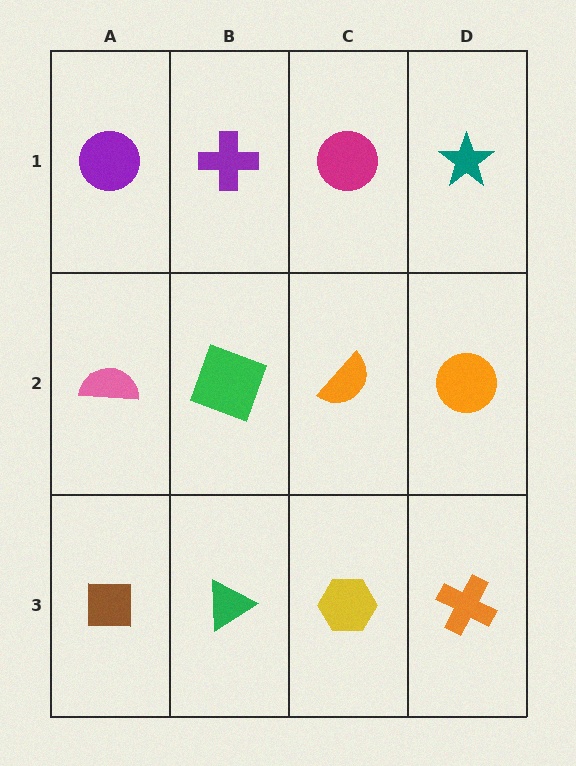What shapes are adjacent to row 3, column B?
A green square (row 2, column B), a brown square (row 3, column A), a yellow hexagon (row 3, column C).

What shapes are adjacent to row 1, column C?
An orange semicircle (row 2, column C), a purple cross (row 1, column B), a teal star (row 1, column D).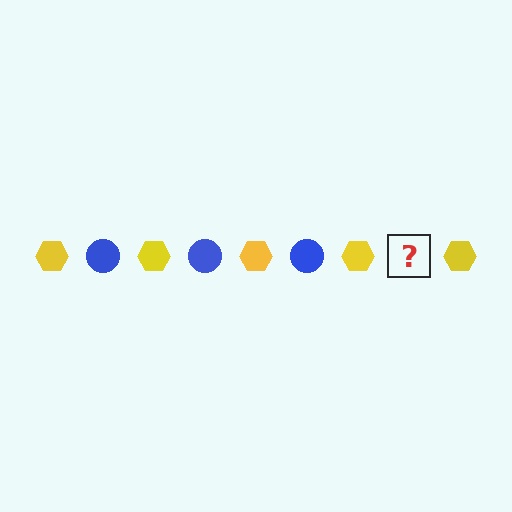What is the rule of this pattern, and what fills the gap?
The rule is that the pattern alternates between yellow hexagon and blue circle. The gap should be filled with a blue circle.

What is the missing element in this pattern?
The missing element is a blue circle.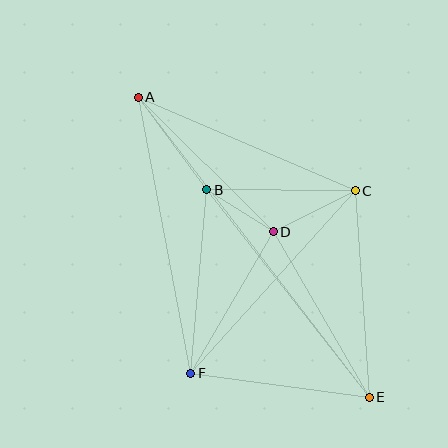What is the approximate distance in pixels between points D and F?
The distance between D and F is approximately 164 pixels.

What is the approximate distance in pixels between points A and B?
The distance between A and B is approximately 115 pixels.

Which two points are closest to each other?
Points B and D are closest to each other.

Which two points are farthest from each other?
Points A and E are farthest from each other.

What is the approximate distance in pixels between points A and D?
The distance between A and D is approximately 190 pixels.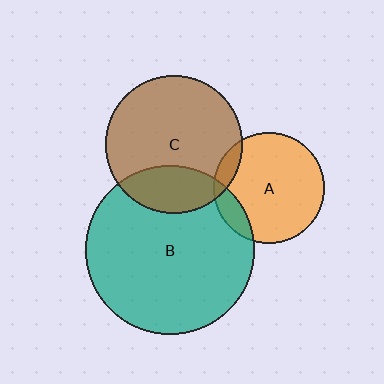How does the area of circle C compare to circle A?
Approximately 1.5 times.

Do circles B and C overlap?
Yes.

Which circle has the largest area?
Circle B (teal).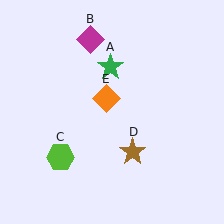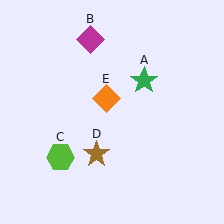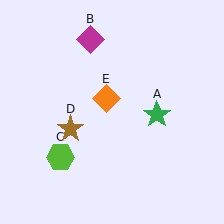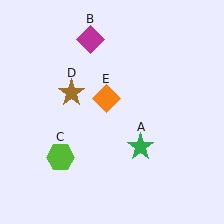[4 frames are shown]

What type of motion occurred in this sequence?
The green star (object A), brown star (object D) rotated clockwise around the center of the scene.